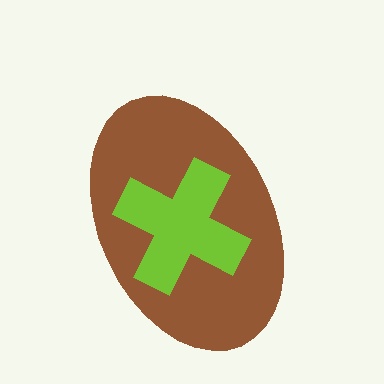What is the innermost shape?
The lime cross.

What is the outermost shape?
The brown ellipse.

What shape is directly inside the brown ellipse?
The lime cross.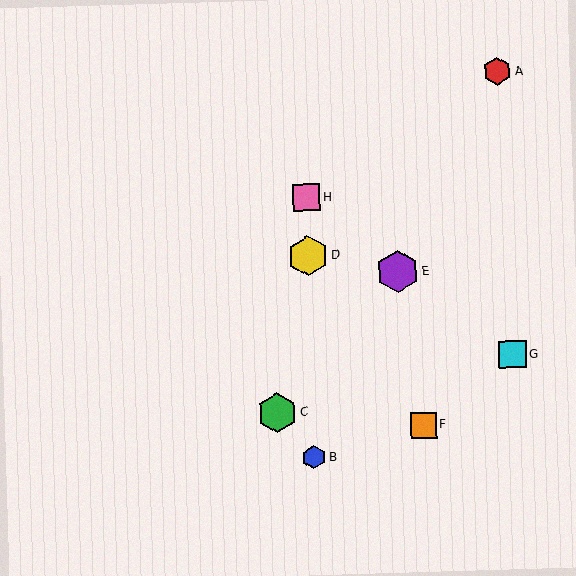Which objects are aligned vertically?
Objects B, D, H are aligned vertically.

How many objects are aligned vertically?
3 objects (B, D, H) are aligned vertically.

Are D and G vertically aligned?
No, D is at x≈308 and G is at x≈513.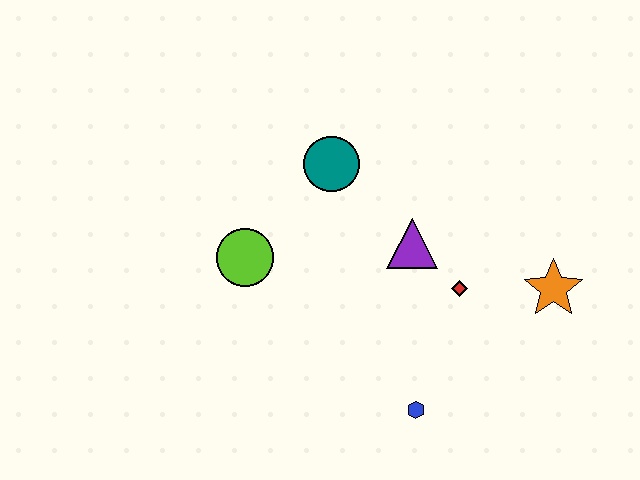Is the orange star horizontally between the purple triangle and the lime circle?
No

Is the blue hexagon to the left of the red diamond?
Yes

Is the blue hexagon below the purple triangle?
Yes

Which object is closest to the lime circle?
The teal circle is closest to the lime circle.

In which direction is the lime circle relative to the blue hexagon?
The lime circle is to the left of the blue hexagon.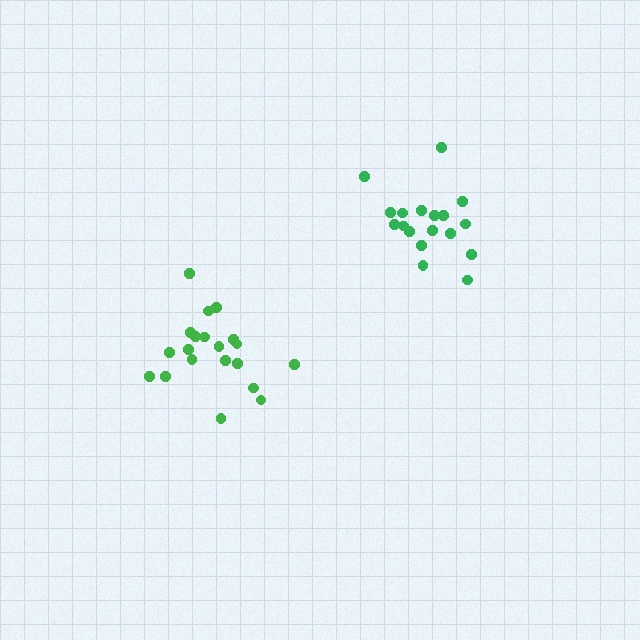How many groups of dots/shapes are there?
There are 2 groups.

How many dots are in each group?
Group 1: 20 dots, Group 2: 18 dots (38 total).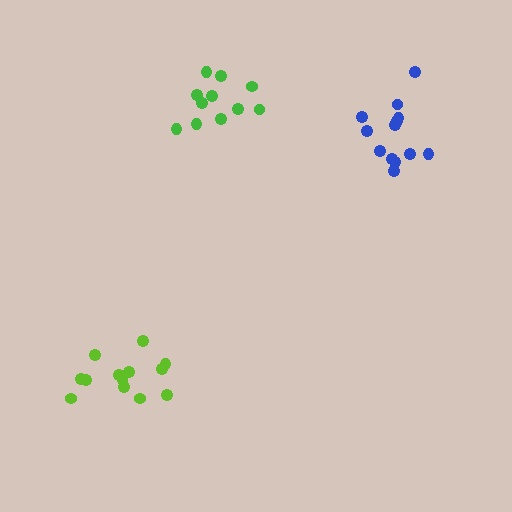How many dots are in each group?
Group 1: 13 dots, Group 2: 11 dots, Group 3: 13 dots (37 total).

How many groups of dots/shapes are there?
There are 3 groups.